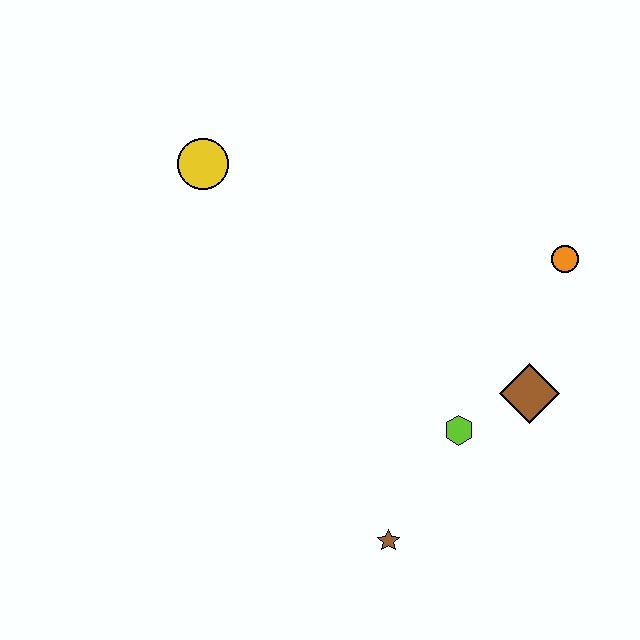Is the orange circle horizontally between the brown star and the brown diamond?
No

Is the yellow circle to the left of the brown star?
Yes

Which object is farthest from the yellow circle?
The brown star is farthest from the yellow circle.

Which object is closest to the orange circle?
The brown diamond is closest to the orange circle.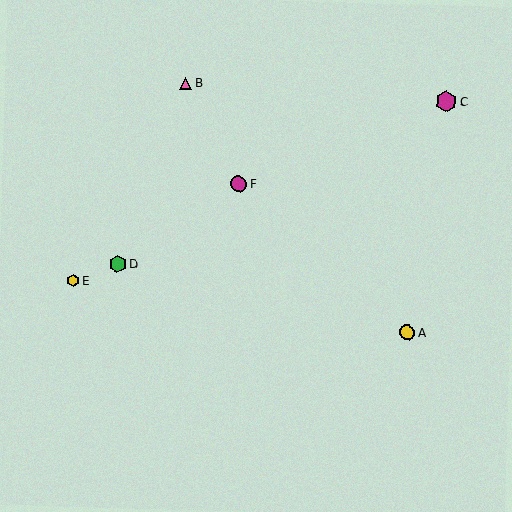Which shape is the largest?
The magenta hexagon (labeled C) is the largest.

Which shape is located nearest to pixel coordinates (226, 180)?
The magenta circle (labeled F) at (239, 184) is nearest to that location.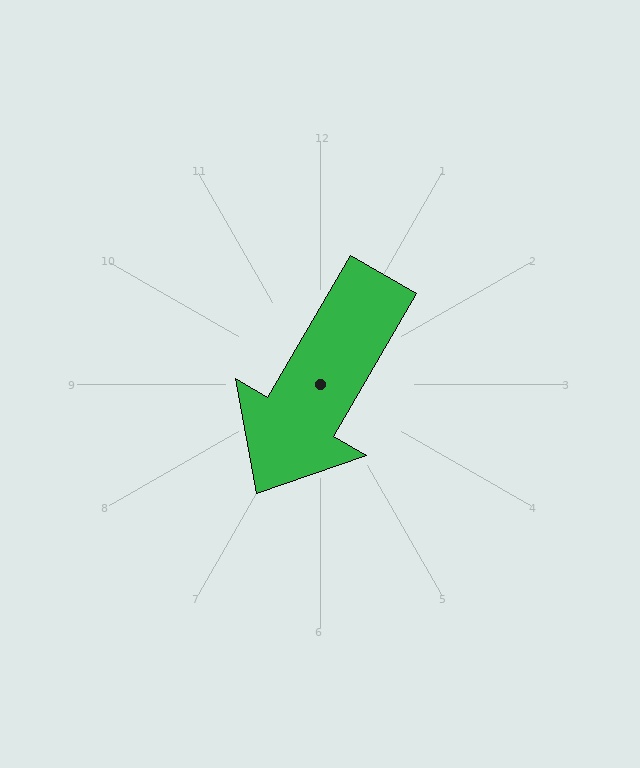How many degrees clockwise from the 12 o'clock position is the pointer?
Approximately 210 degrees.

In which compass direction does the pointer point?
Southwest.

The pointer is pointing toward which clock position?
Roughly 7 o'clock.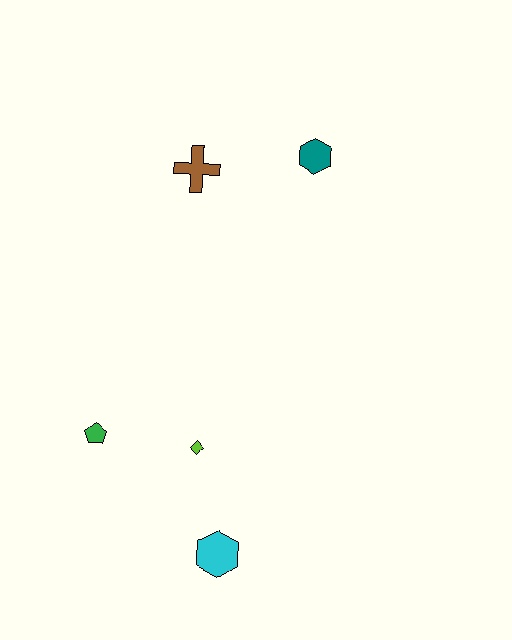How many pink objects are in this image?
There are no pink objects.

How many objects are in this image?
There are 5 objects.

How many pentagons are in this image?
There is 1 pentagon.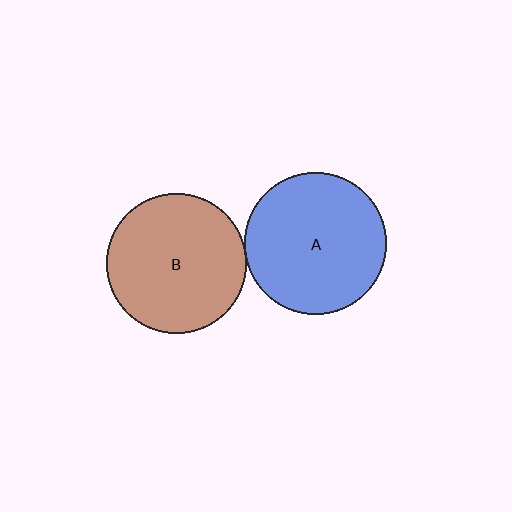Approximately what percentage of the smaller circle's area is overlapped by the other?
Approximately 5%.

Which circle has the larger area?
Circle A (blue).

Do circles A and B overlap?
Yes.